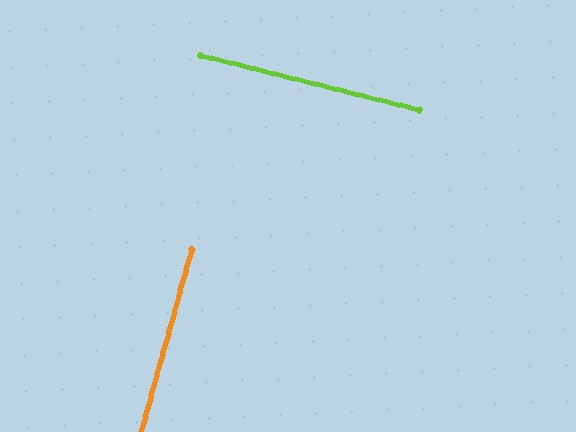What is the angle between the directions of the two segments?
Approximately 89 degrees.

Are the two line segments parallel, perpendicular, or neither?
Perpendicular — they meet at approximately 89°.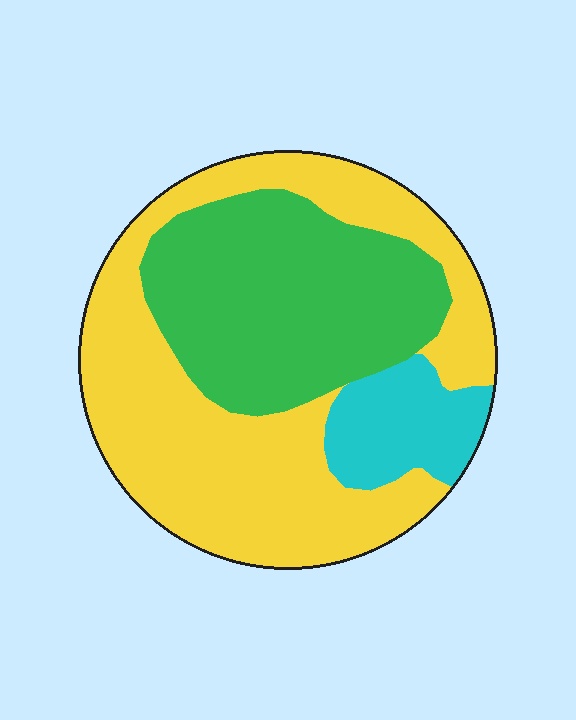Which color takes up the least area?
Cyan, at roughly 10%.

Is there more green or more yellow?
Yellow.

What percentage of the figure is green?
Green takes up about three eighths (3/8) of the figure.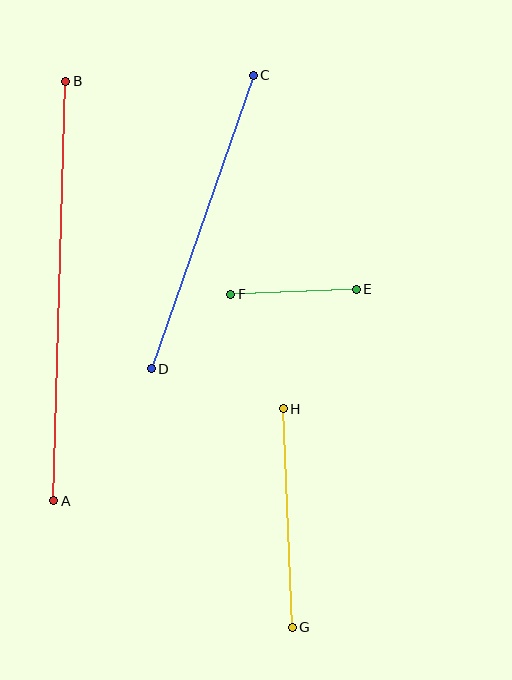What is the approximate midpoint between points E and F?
The midpoint is at approximately (294, 292) pixels.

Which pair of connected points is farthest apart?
Points A and B are farthest apart.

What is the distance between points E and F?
The distance is approximately 126 pixels.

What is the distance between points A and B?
The distance is approximately 420 pixels.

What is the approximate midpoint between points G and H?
The midpoint is at approximately (288, 518) pixels.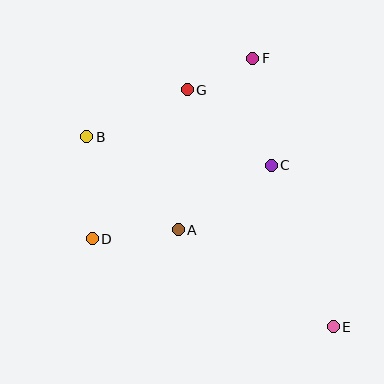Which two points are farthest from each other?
Points B and E are farthest from each other.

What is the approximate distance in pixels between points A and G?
The distance between A and G is approximately 141 pixels.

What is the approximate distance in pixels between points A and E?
The distance between A and E is approximately 183 pixels.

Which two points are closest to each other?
Points F and G are closest to each other.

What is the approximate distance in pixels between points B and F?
The distance between B and F is approximately 184 pixels.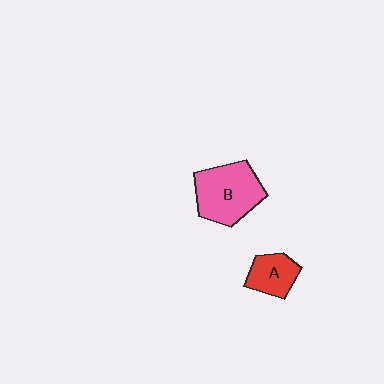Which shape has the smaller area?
Shape A (red).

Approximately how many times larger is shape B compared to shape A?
Approximately 1.8 times.